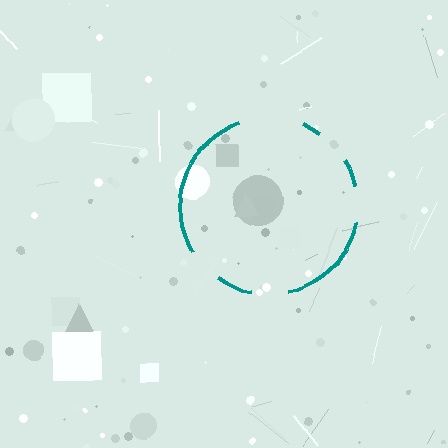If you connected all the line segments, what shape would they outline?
They would outline a circle.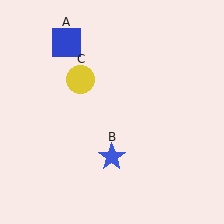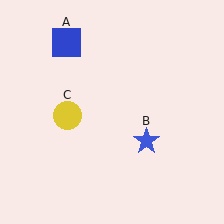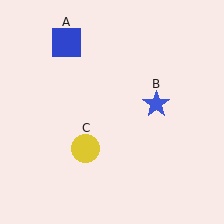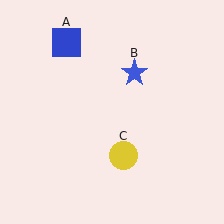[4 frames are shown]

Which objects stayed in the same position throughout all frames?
Blue square (object A) remained stationary.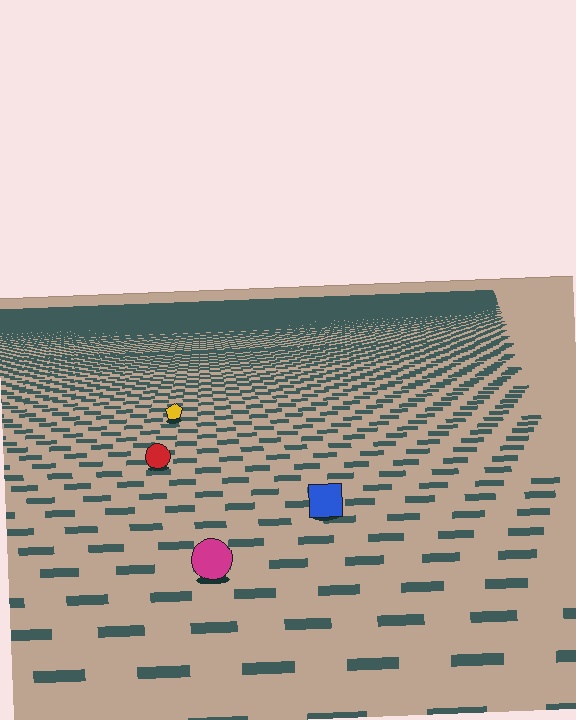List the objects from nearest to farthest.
From nearest to farthest: the magenta circle, the blue square, the red circle, the yellow pentagon.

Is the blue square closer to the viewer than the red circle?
Yes. The blue square is closer — you can tell from the texture gradient: the ground texture is coarser near it.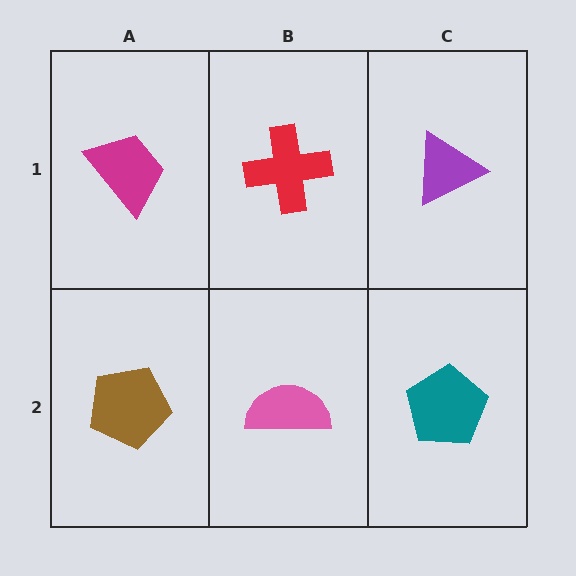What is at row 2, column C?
A teal pentagon.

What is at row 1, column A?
A magenta trapezoid.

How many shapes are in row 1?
3 shapes.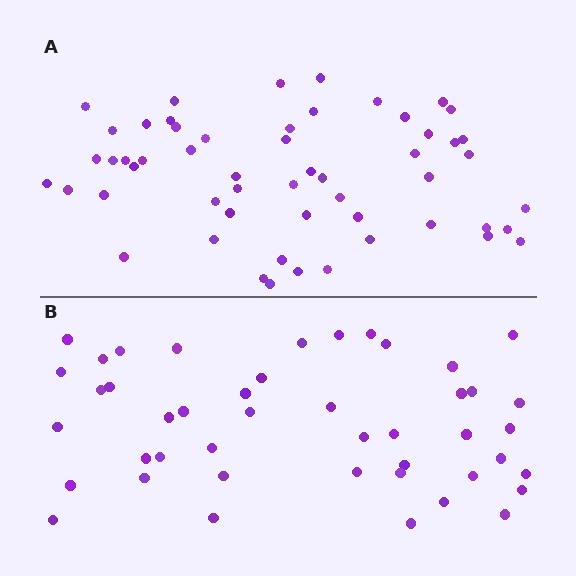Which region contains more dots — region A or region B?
Region A (the top region) has more dots.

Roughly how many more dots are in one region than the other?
Region A has roughly 10 or so more dots than region B.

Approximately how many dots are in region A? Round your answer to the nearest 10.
About 60 dots. (The exact count is 55, which rounds to 60.)